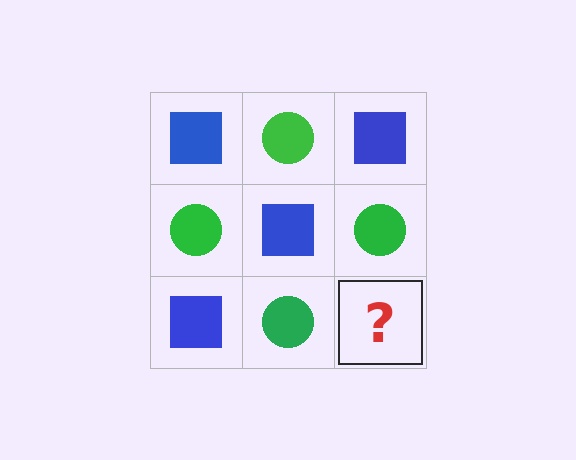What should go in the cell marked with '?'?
The missing cell should contain a blue square.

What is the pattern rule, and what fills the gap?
The rule is that it alternates blue square and green circle in a checkerboard pattern. The gap should be filled with a blue square.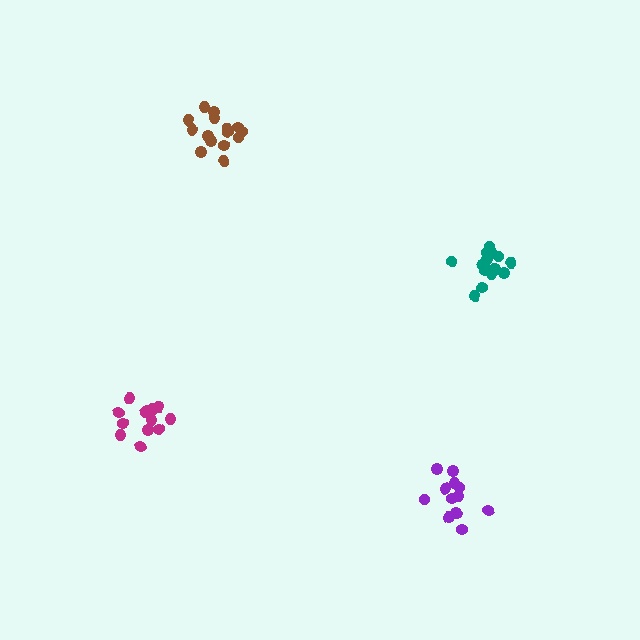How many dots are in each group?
Group 1: 13 dots, Group 2: 15 dots, Group 3: 17 dots, Group 4: 12 dots (57 total).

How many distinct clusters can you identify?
There are 4 distinct clusters.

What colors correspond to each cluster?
The clusters are colored: magenta, brown, teal, purple.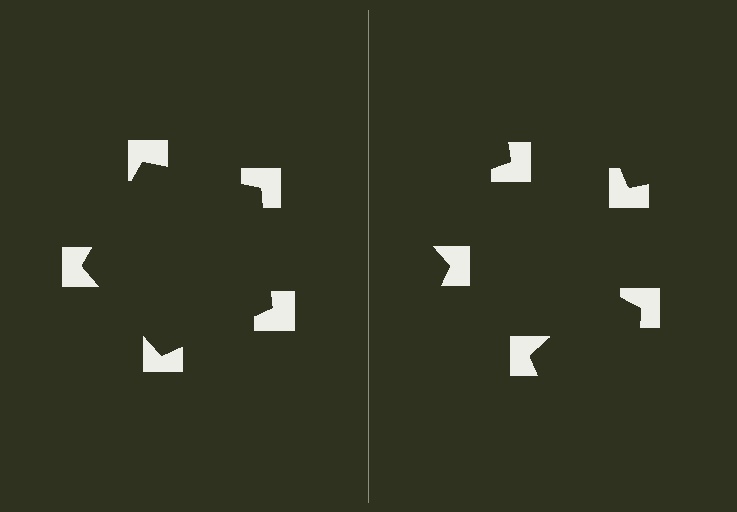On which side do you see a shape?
An illusory pentagon appears on the left side. On the right side the wedge cuts are rotated, so no coherent shape forms.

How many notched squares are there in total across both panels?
10 — 5 on each side.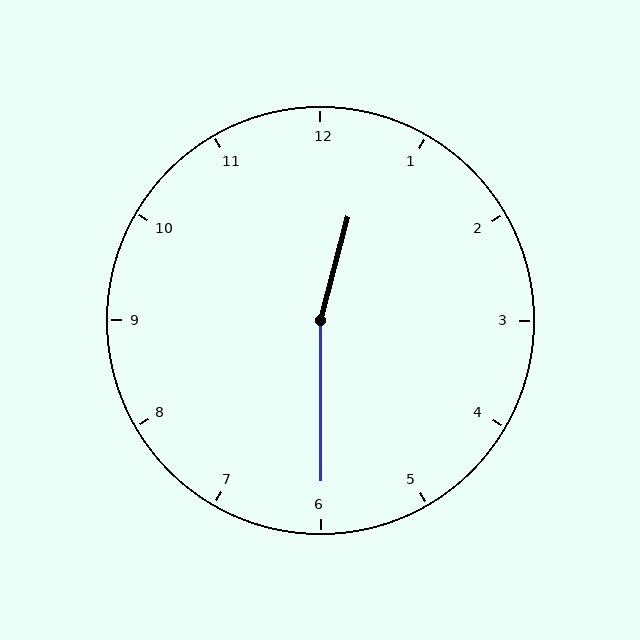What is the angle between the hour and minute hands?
Approximately 165 degrees.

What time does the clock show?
12:30.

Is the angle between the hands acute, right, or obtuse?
It is obtuse.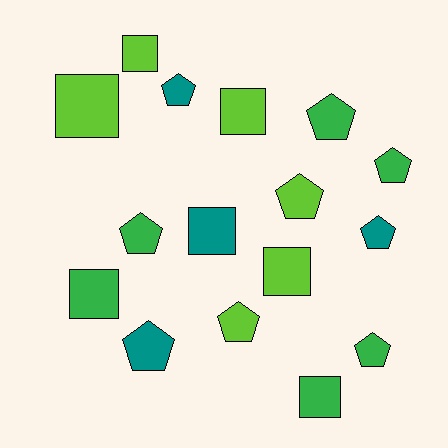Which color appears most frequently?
Green, with 6 objects.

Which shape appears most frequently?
Pentagon, with 9 objects.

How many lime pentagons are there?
There are 2 lime pentagons.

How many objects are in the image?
There are 16 objects.